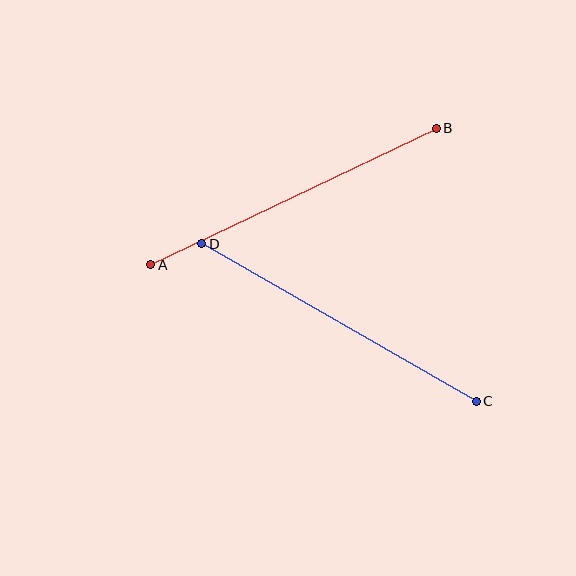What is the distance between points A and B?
The distance is approximately 316 pixels.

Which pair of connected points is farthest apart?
Points C and D are farthest apart.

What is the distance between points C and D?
The distance is approximately 317 pixels.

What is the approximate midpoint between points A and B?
The midpoint is at approximately (293, 196) pixels.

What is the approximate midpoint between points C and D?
The midpoint is at approximately (339, 322) pixels.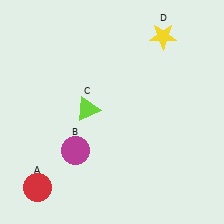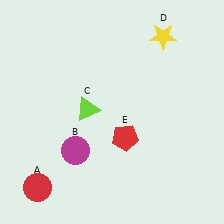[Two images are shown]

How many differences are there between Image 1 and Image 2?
There is 1 difference between the two images.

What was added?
A red pentagon (E) was added in Image 2.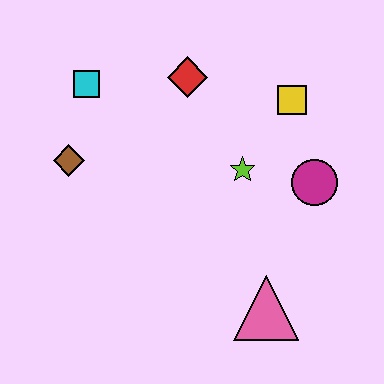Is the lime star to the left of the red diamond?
No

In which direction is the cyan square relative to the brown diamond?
The cyan square is above the brown diamond.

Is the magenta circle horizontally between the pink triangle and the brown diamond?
No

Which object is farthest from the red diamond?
The pink triangle is farthest from the red diamond.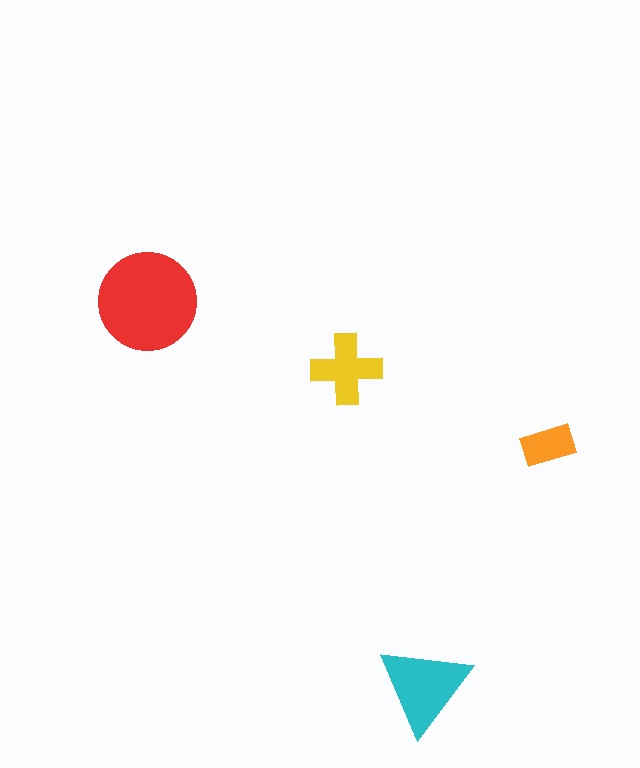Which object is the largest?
The red circle.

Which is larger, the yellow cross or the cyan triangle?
The cyan triangle.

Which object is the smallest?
The orange rectangle.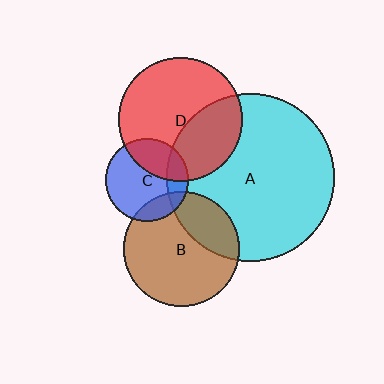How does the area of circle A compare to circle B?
Approximately 2.1 times.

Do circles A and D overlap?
Yes.